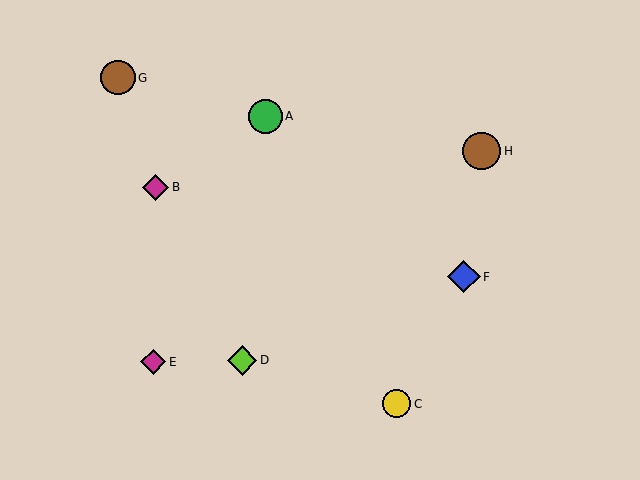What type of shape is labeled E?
Shape E is a magenta diamond.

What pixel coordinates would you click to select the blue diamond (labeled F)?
Click at (464, 277) to select the blue diamond F.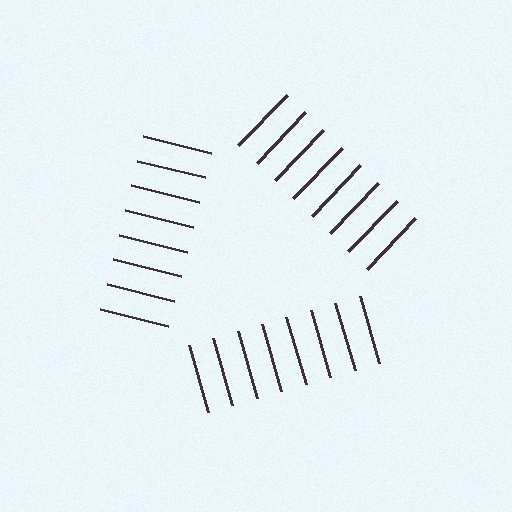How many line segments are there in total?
24 — 8 along each of the 3 edges.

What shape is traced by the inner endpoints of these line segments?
An illusory triangle — the line segments terminate on its edges but no continuous stroke is drawn.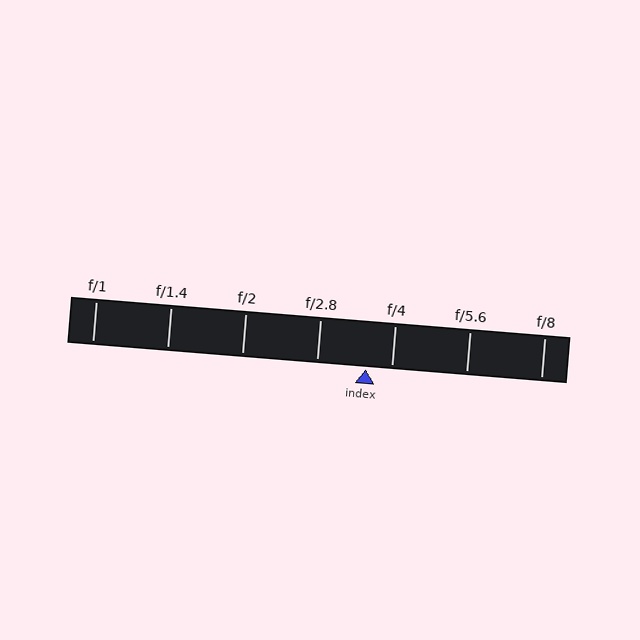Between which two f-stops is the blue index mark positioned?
The index mark is between f/2.8 and f/4.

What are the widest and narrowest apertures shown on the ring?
The widest aperture shown is f/1 and the narrowest is f/8.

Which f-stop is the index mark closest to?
The index mark is closest to f/4.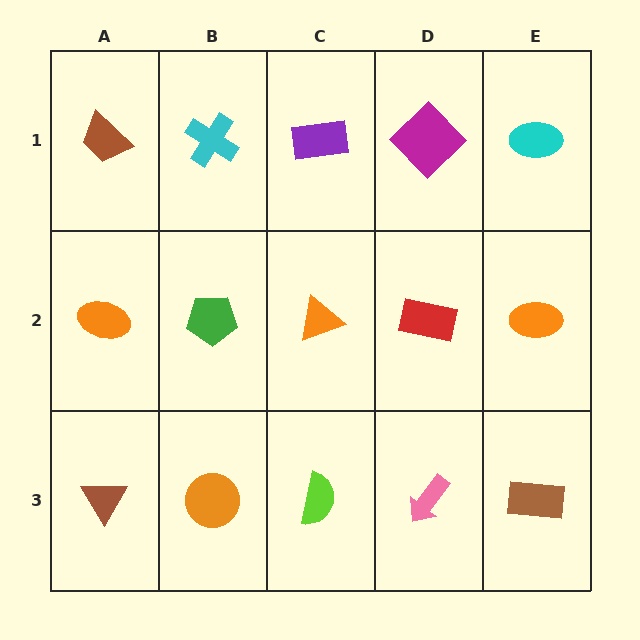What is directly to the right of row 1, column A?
A cyan cross.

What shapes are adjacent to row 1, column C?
An orange triangle (row 2, column C), a cyan cross (row 1, column B), a magenta diamond (row 1, column D).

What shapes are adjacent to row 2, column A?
A brown trapezoid (row 1, column A), a brown triangle (row 3, column A), a green pentagon (row 2, column B).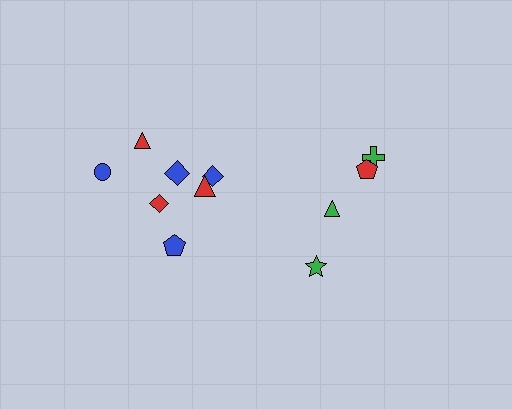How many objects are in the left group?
There are 7 objects.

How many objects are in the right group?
There are 4 objects.